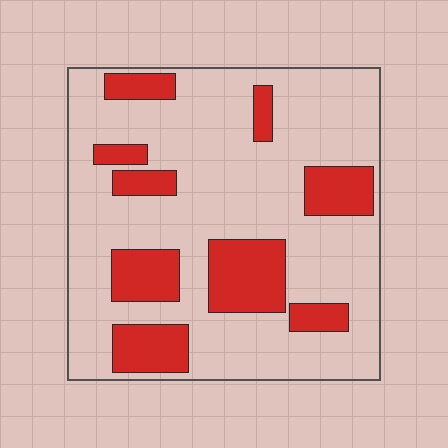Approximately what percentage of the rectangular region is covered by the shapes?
Approximately 25%.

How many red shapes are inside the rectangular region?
9.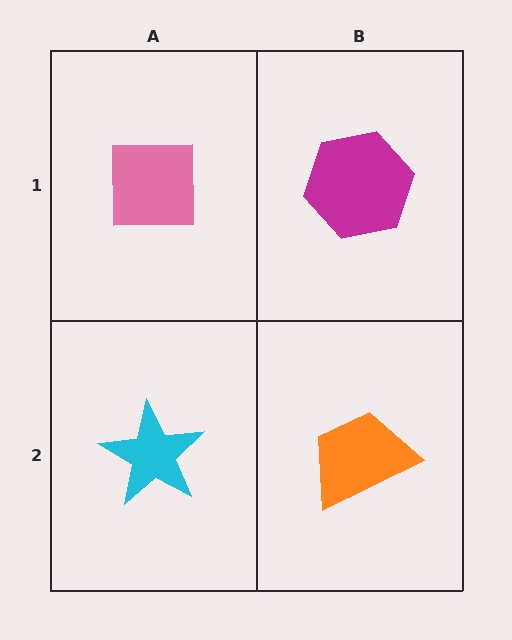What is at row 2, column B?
An orange trapezoid.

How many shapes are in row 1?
2 shapes.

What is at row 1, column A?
A pink square.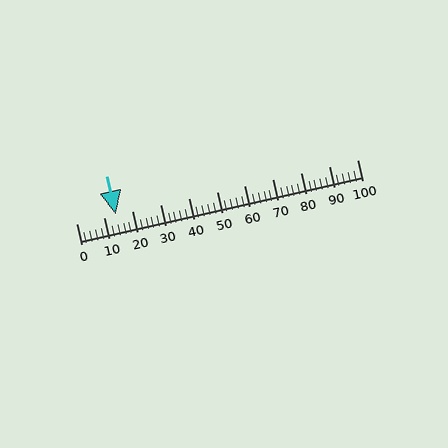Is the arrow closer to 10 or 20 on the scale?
The arrow is closer to 10.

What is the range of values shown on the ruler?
The ruler shows values from 0 to 100.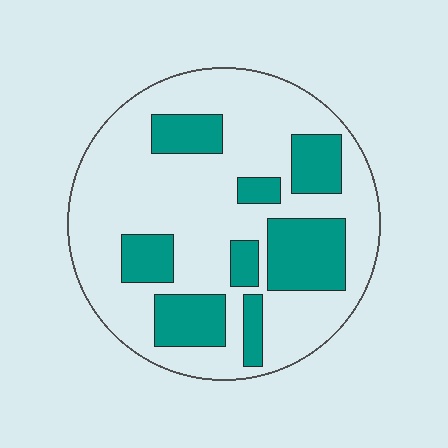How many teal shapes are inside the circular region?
8.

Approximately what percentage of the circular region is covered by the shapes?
Approximately 30%.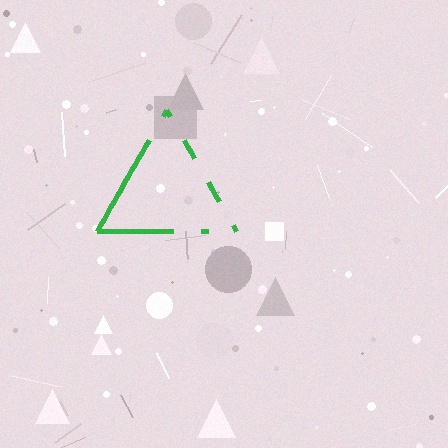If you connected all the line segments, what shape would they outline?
They would outline a triangle.